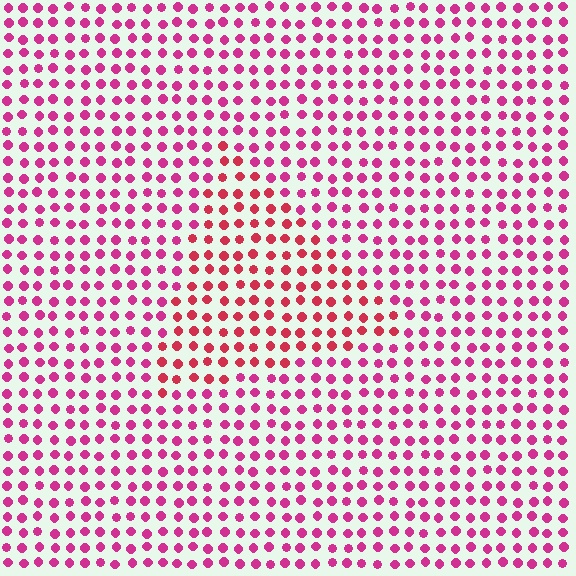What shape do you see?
I see a triangle.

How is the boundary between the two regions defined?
The boundary is defined purely by a slight shift in hue (about 26 degrees). Spacing, size, and orientation are identical on both sides.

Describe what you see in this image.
The image is filled with small magenta elements in a uniform arrangement. A triangle-shaped region is visible where the elements are tinted to a slightly different hue, forming a subtle color boundary.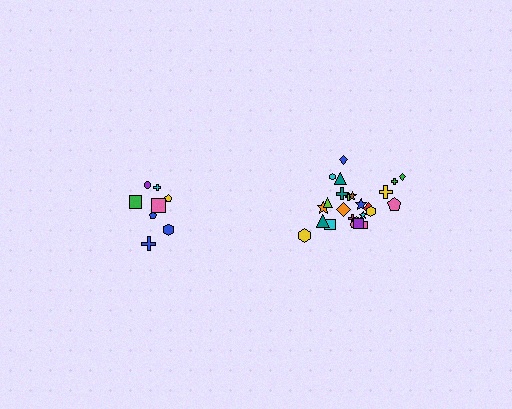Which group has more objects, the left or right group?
The right group.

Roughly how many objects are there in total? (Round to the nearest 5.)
Roughly 35 objects in total.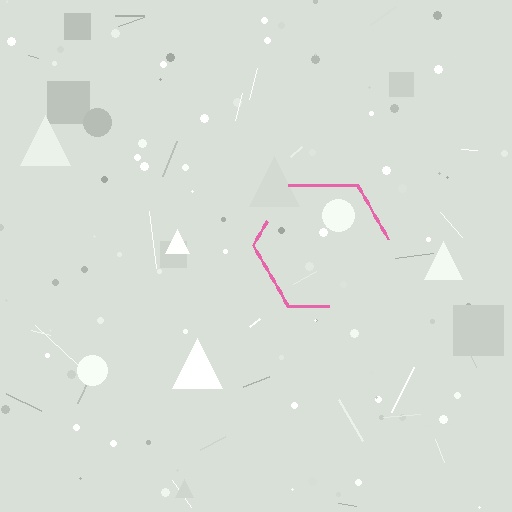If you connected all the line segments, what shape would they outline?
They would outline a hexagon.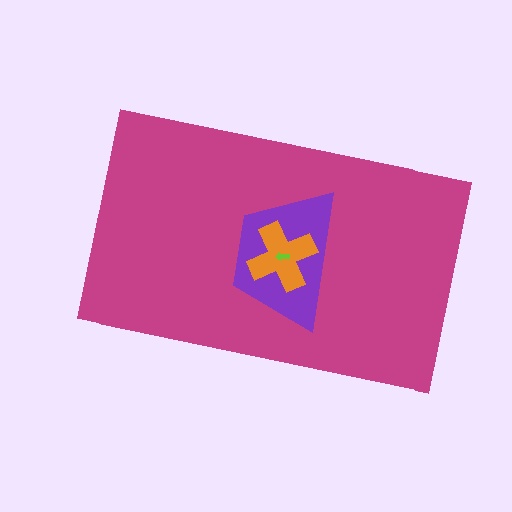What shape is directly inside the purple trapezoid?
The orange cross.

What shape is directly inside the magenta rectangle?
The purple trapezoid.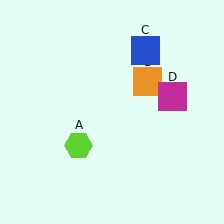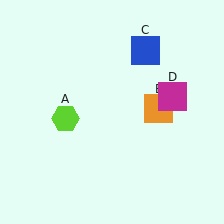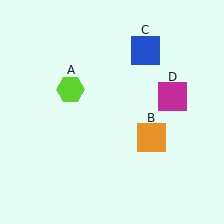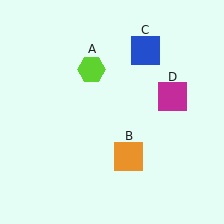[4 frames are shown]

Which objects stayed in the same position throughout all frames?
Blue square (object C) and magenta square (object D) remained stationary.